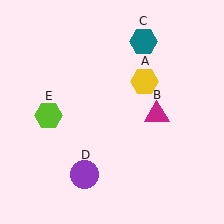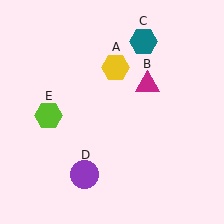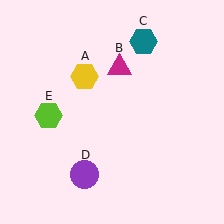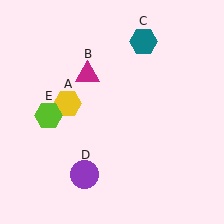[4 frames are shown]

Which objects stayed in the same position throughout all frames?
Teal hexagon (object C) and purple circle (object D) and lime hexagon (object E) remained stationary.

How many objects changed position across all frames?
2 objects changed position: yellow hexagon (object A), magenta triangle (object B).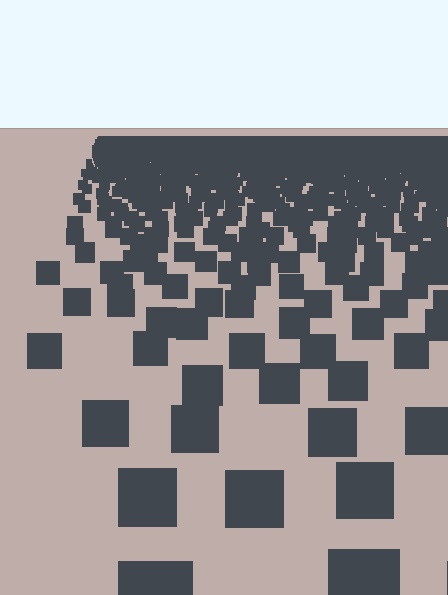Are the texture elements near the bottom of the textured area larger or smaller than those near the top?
Larger. Near the bottom, elements are closer to the viewer and appear at a bigger on-screen size.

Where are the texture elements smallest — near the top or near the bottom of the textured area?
Near the top.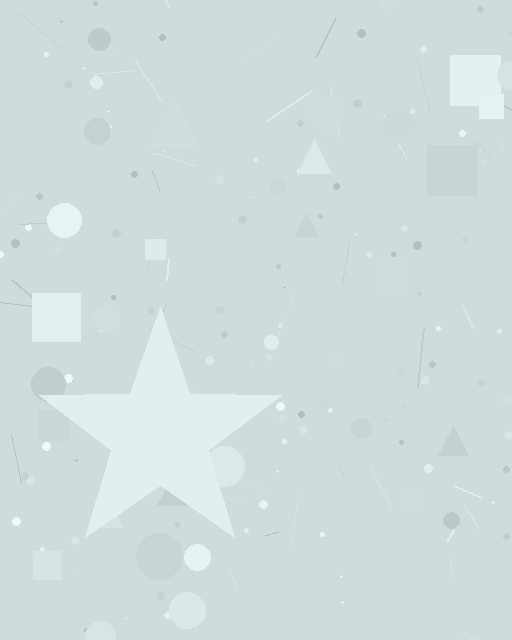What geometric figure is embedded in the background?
A star is embedded in the background.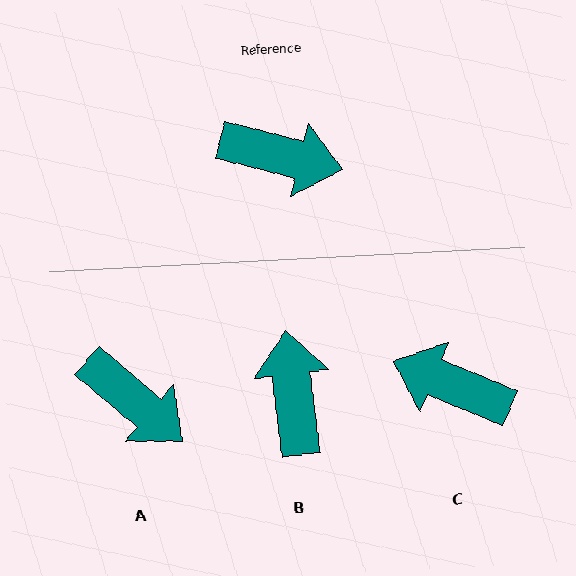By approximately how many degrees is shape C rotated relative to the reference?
Approximately 172 degrees counter-clockwise.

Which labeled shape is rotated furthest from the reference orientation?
C, about 172 degrees away.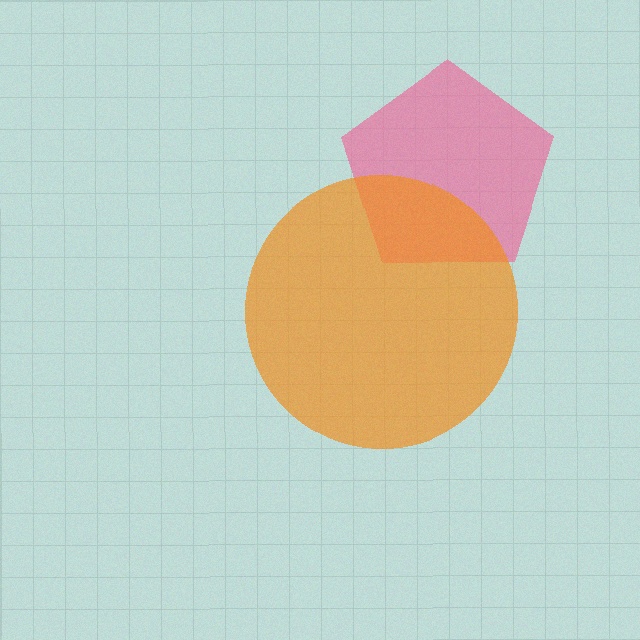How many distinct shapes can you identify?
There are 2 distinct shapes: a pink pentagon, an orange circle.